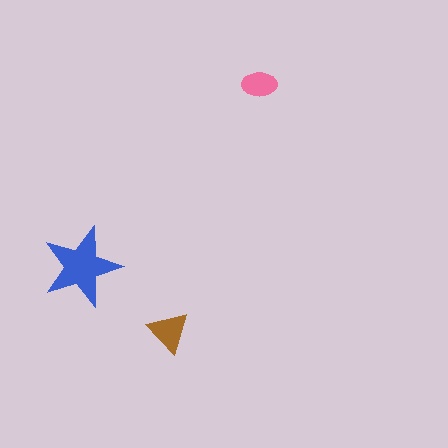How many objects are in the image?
There are 3 objects in the image.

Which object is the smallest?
The pink ellipse.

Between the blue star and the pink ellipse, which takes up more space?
The blue star.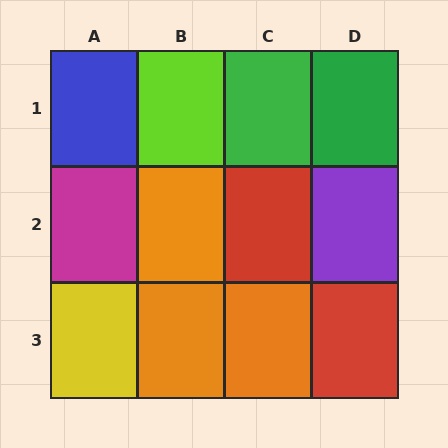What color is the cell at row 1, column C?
Green.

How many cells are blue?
1 cell is blue.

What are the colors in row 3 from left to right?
Yellow, orange, orange, red.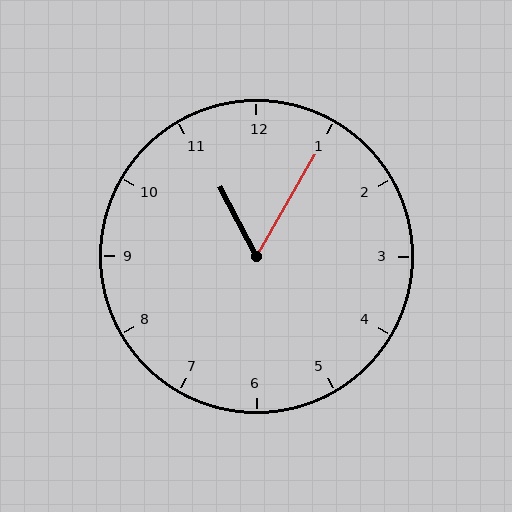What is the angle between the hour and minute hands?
Approximately 58 degrees.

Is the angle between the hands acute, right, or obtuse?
It is acute.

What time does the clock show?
11:05.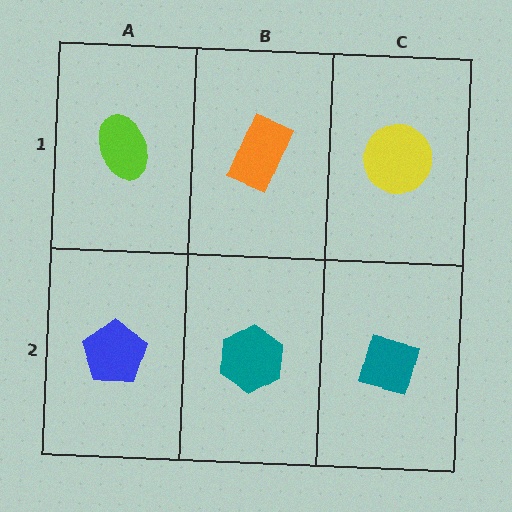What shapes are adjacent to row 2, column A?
A lime ellipse (row 1, column A), a teal hexagon (row 2, column B).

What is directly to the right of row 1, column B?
A yellow circle.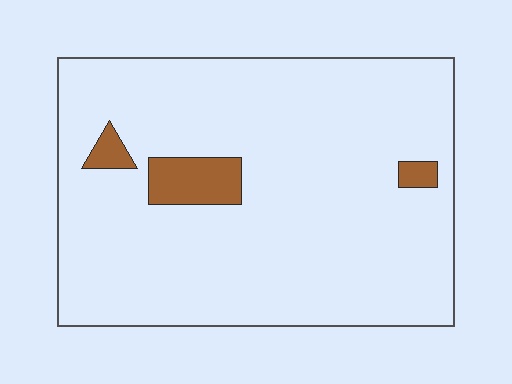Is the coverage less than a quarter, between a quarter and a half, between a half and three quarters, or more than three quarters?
Less than a quarter.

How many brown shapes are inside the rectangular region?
3.